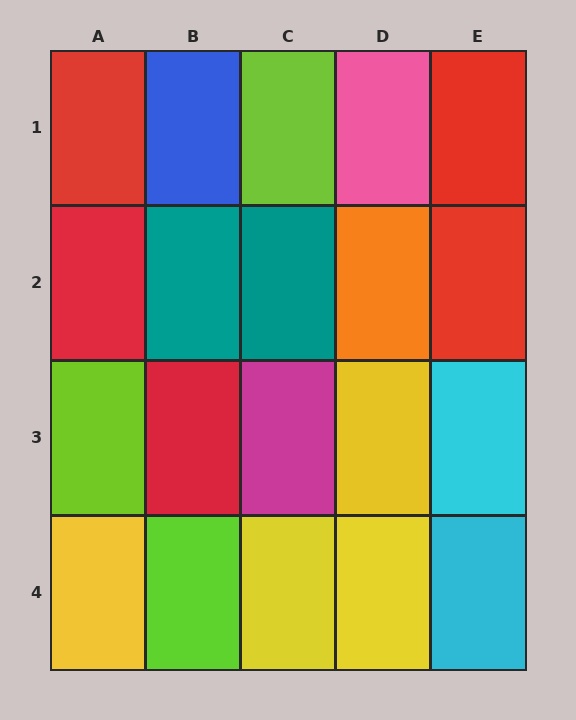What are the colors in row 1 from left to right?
Red, blue, lime, pink, red.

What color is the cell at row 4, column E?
Cyan.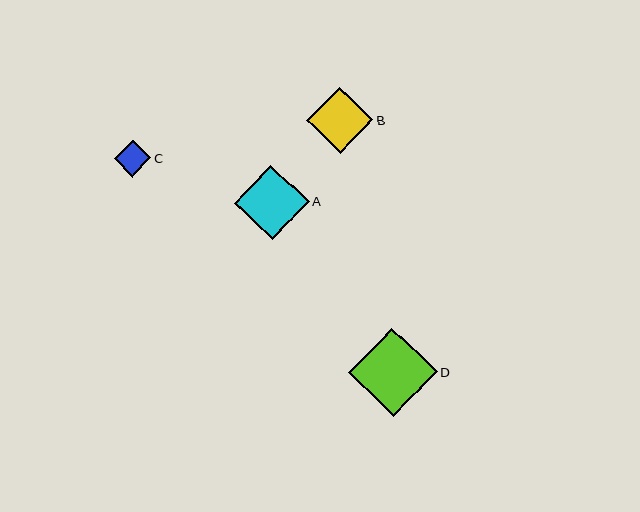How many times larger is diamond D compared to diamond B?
Diamond D is approximately 1.3 times the size of diamond B.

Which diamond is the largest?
Diamond D is the largest with a size of approximately 88 pixels.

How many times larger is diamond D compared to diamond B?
Diamond D is approximately 1.3 times the size of diamond B.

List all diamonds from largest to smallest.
From largest to smallest: D, A, B, C.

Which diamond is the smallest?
Diamond C is the smallest with a size of approximately 36 pixels.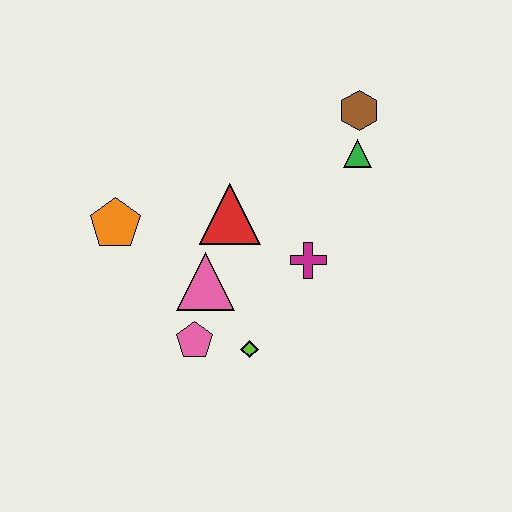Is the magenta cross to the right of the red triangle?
Yes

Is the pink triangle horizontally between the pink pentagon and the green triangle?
Yes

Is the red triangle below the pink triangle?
No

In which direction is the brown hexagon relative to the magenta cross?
The brown hexagon is above the magenta cross.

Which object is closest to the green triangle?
The brown hexagon is closest to the green triangle.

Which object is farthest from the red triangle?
The brown hexagon is farthest from the red triangle.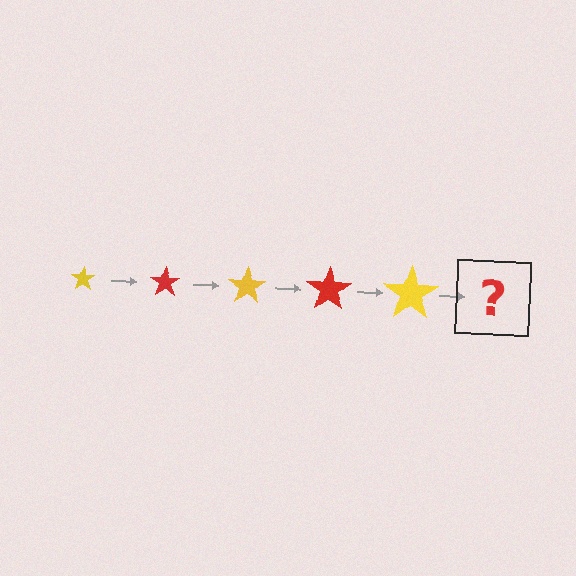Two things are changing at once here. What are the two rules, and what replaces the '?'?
The two rules are that the star grows larger each step and the color cycles through yellow and red. The '?' should be a red star, larger than the previous one.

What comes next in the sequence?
The next element should be a red star, larger than the previous one.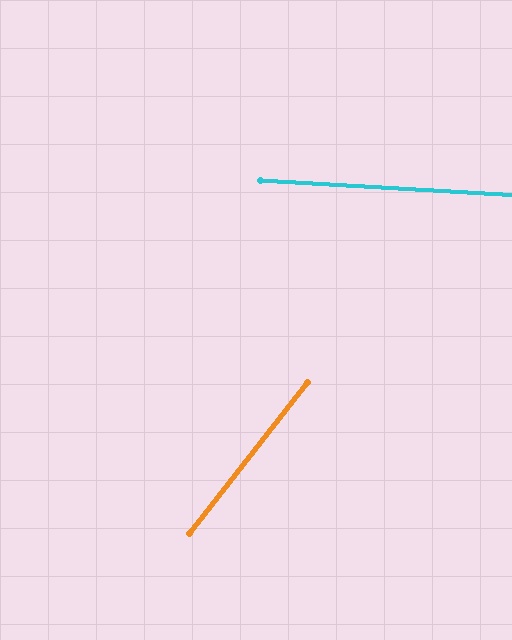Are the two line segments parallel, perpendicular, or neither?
Neither parallel nor perpendicular — they differ by about 55°.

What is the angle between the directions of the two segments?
Approximately 55 degrees.